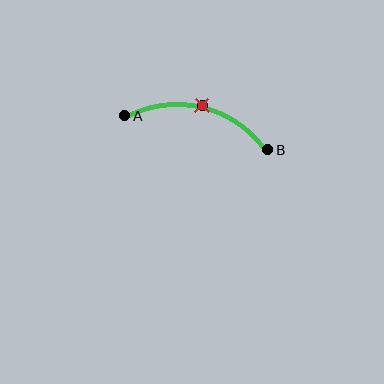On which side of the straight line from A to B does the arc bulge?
The arc bulges above the straight line connecting A and B.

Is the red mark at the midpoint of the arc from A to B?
Yes. The red mark lies on the arc at equal arc-length from both A and B — it is the arc midpoint.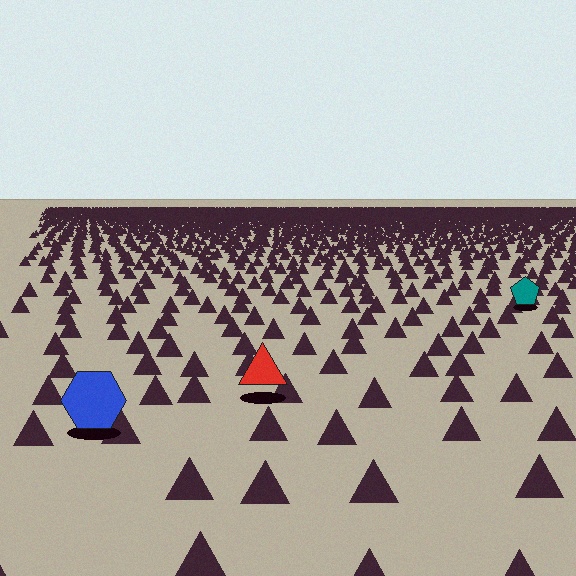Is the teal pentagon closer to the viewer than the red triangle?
No. The red triangle is closer — you can tell from the texture gradient: the ground texture is coarser near it.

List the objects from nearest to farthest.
From nearest to farthest: the blue hexagon, the red triangle, the teal pentagon.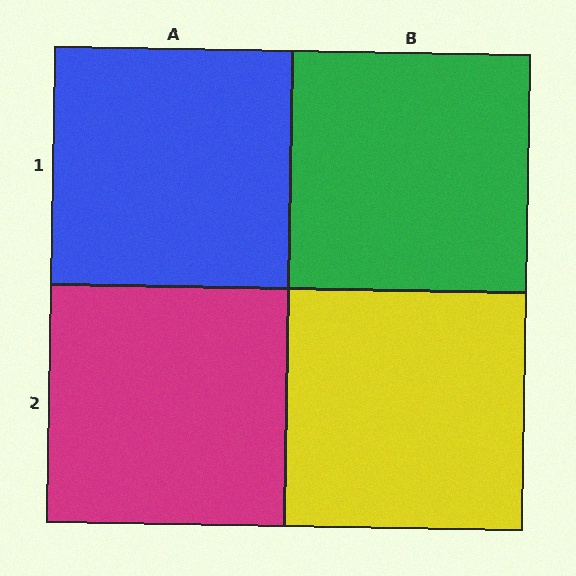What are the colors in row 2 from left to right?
Magenta, yellow.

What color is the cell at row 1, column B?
Green.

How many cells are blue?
1 cell is blue.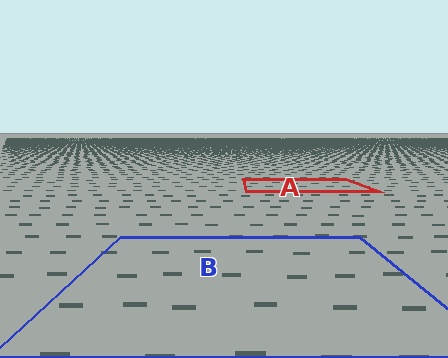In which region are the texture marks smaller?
The texture marks are smaller in region A, because it is farther away.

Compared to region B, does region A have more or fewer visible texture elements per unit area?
Region A has more texture elements per unit area — they are packed more densely because it is farther away.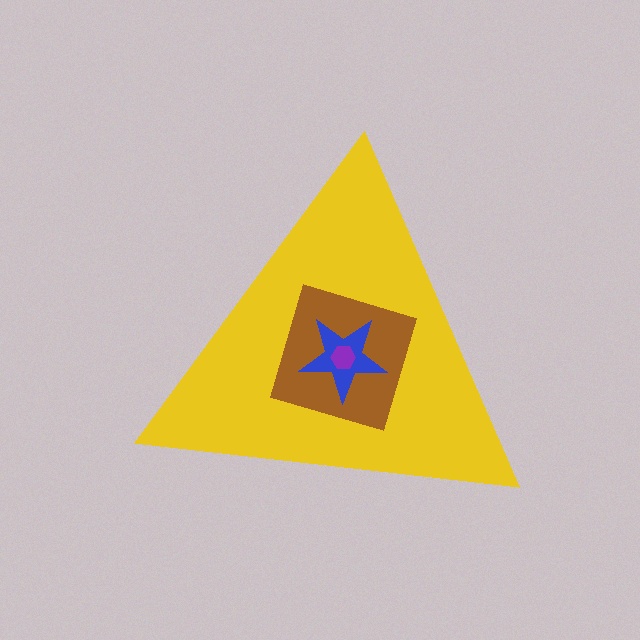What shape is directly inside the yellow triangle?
The brown square.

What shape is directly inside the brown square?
The blue star.